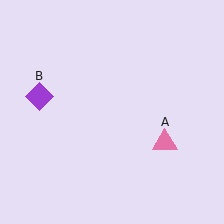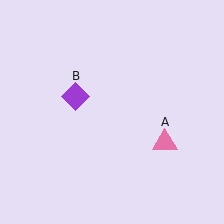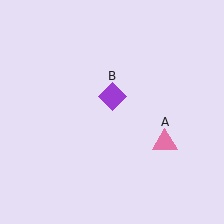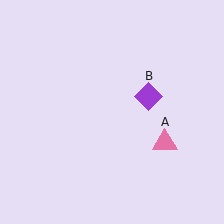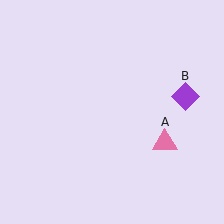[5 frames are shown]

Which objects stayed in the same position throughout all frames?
Pink triangle (object A) remained stationary.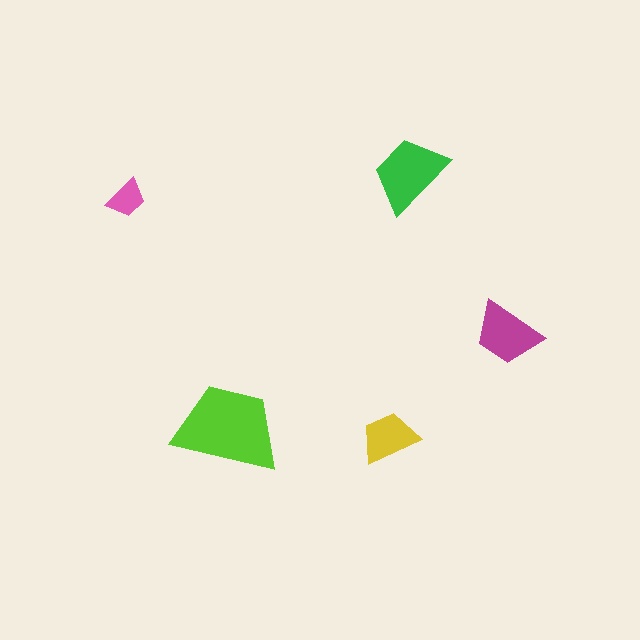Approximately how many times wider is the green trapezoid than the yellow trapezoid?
About 1.5 times wider.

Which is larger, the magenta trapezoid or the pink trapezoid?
The magenta one.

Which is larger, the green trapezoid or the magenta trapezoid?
The green one.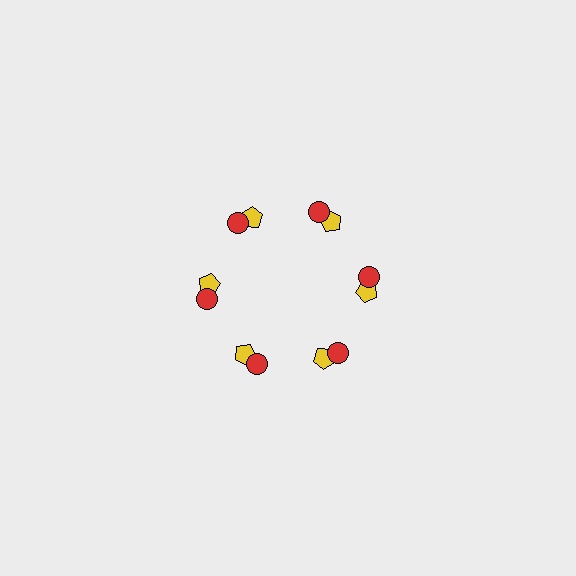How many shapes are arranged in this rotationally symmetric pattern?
There are 12 shapes, arranged in 6 groups of 2.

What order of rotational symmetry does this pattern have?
This pattern has 6-fold rotational symmetry.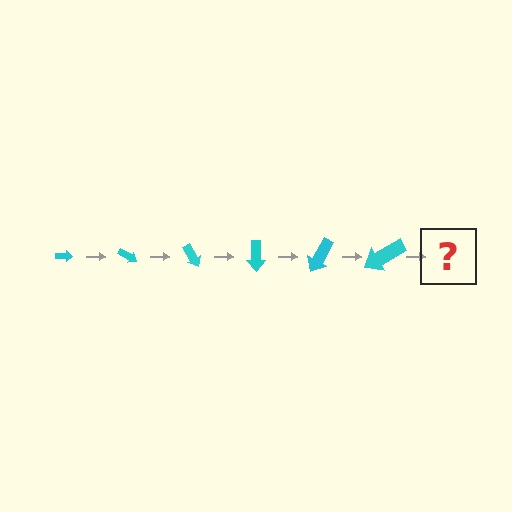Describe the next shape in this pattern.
It should be an arrow, larger than the previous one and rotated 180 degrees from the start.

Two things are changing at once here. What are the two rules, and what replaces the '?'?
The two rules are that the arrow grows larger each step and it rotates 30 degrees each step. The '?' should be an arrow, larger than the previous one and rotated 180 degrees from the start.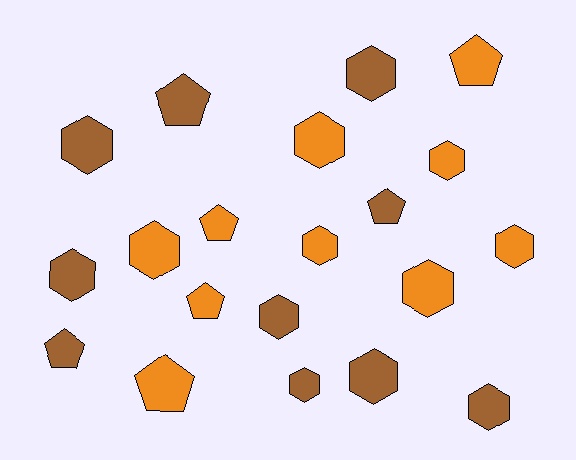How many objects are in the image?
There are 20 objects.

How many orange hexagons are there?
There are 6 orange hexagons.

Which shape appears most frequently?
Hexagon, with 13 objects.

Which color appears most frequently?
Orange, with 10 objects.